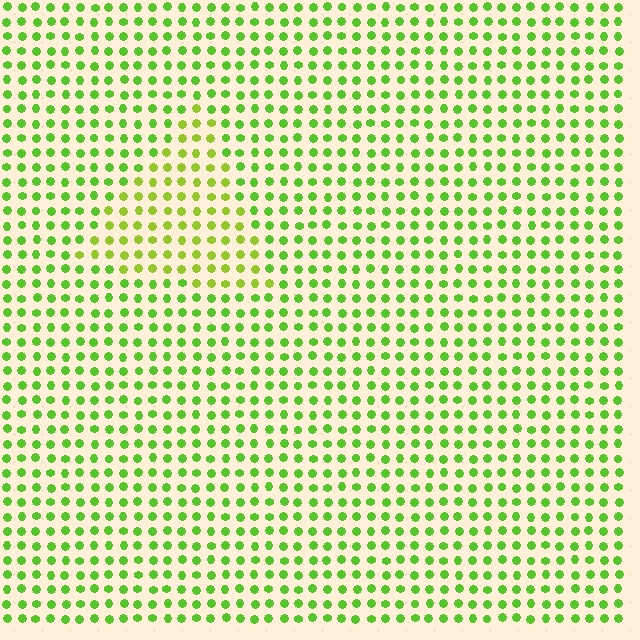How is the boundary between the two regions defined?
The boundary is defined purely by a slight shift in hue (about 24 degrees). Spacing, size, and orientation are identical on both sides.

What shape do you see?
I see a triangle.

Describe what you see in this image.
The image is filled with small lime elements in a uniform arrangement. A triangle-shaped region is visible where the elements are tinted to a slightly different hue, forming a subtle color boundary.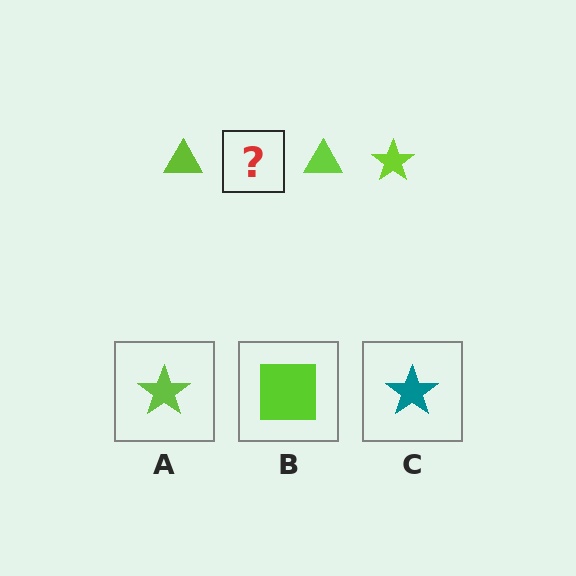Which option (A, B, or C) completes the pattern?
A.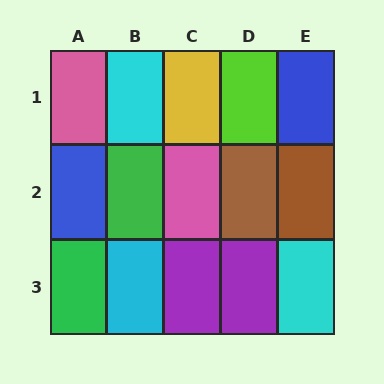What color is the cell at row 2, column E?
Brown.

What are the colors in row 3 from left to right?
Green, cyan, purple, purple, cyan.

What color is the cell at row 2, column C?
Pink.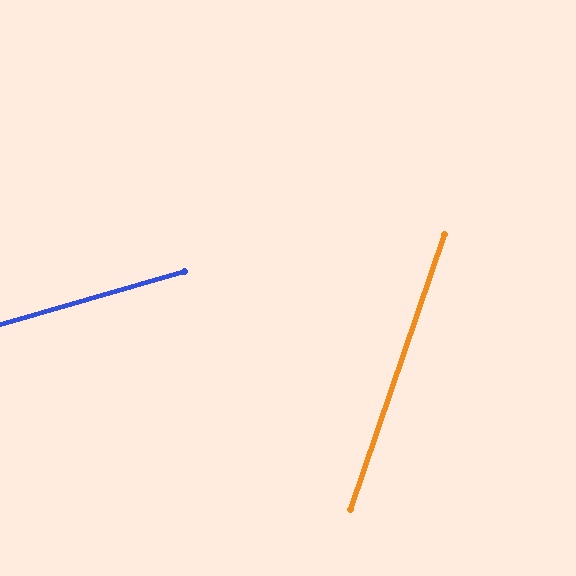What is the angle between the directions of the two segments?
Approximately 55 degrees.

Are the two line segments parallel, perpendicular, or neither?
Neither parallel nor perpendicular — they differ by about 55°.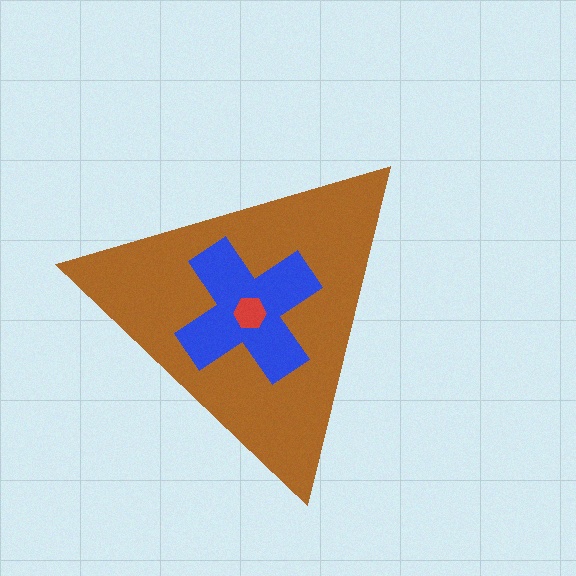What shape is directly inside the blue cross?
The red hexagon.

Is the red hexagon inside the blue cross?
Yes.